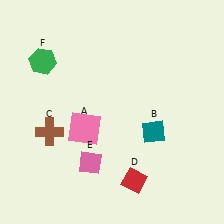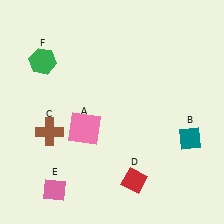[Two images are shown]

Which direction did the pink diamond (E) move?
The pink diamond (E) moved left.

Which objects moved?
The objects that moved are: the teal diamond (B), the pink diamond (E).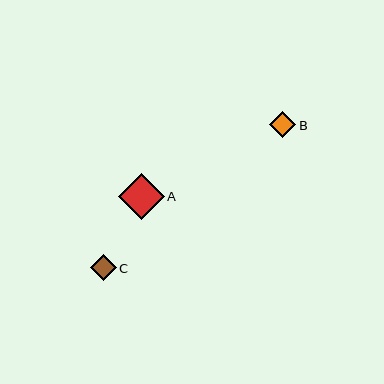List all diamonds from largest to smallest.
From largest to smallest: A, B, C.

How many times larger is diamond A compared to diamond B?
Diamond A is approximately 1.7 times the size of diamond B.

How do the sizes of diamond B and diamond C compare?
Diamond B and diamond C are approximately the same size.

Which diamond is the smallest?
Diamond C is the smallest with a size of approximately 26 pixels.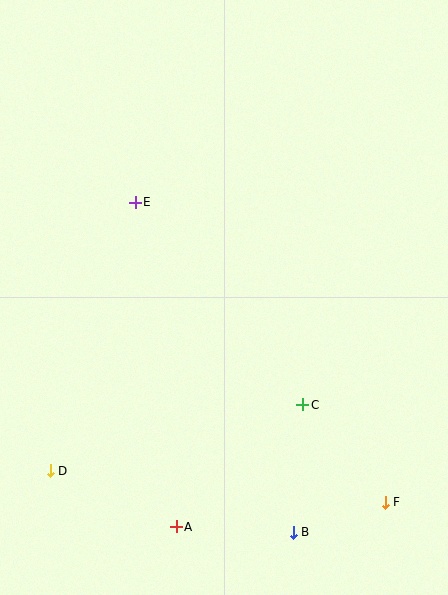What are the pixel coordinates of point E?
Point E is at (135, 202).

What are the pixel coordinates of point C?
Point C is at (303, 405).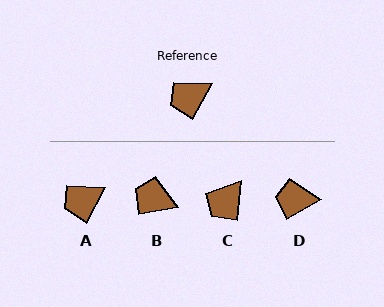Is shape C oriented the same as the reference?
No, it is off by about 23 degrees.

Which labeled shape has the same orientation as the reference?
A.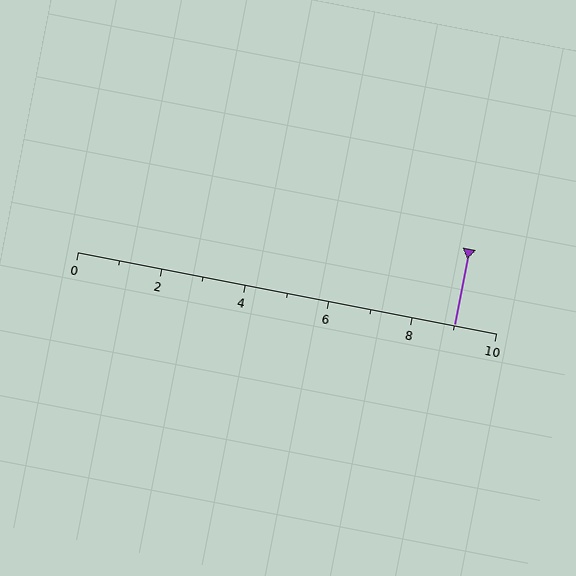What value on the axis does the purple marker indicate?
The marker indicates approximately 9.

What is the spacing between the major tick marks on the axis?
The major ticks are spaced 2 apart.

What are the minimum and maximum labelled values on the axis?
The axis runs from 0 to 10.